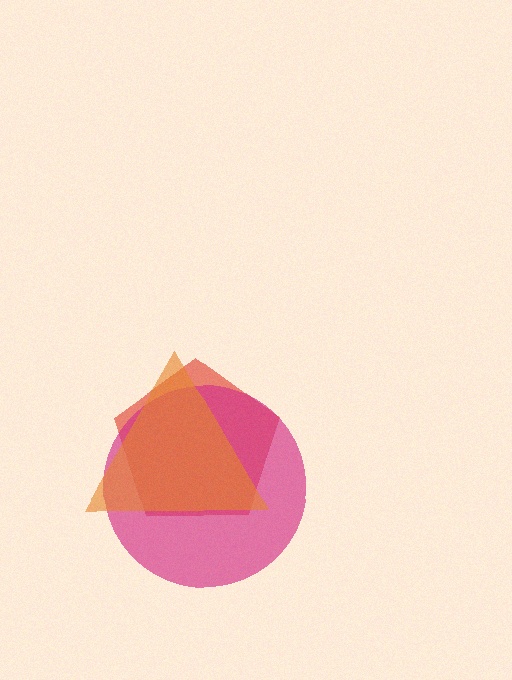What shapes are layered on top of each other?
The layered shapes are: a red pentagon, a magenta circle, an orange triangle.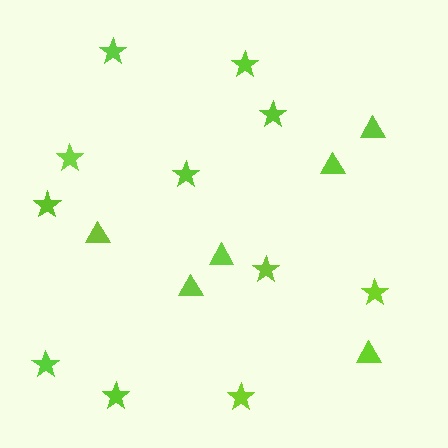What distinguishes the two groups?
There are 2 groups: one group of triangles (6) and one group of stars (11).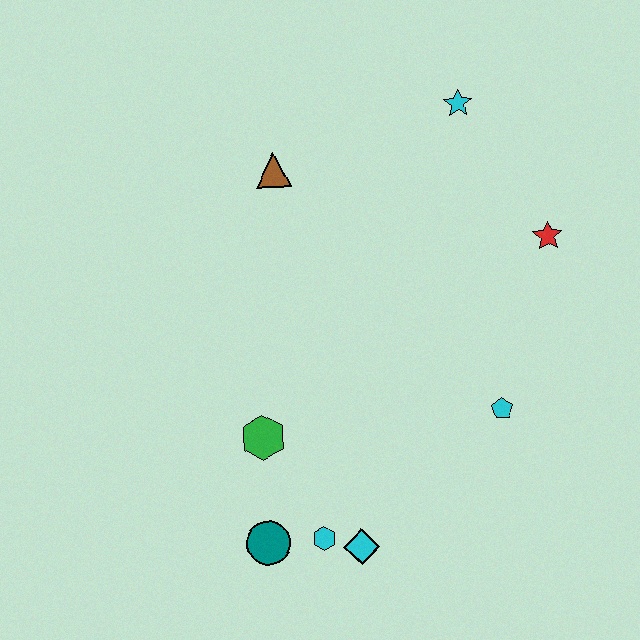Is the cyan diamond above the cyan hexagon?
No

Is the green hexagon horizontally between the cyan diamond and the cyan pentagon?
No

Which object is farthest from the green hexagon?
The cyan star is farthest from the green hexagon.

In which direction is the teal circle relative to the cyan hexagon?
The teal circle is to the left of the cyan hexagon.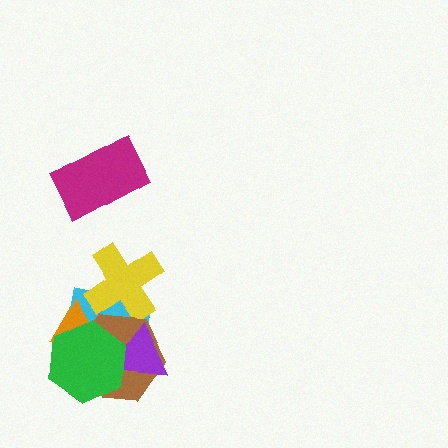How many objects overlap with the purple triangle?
3 objects overlap with the purple triangle.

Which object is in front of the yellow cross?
The brown hexagon is in front of the yellow cross.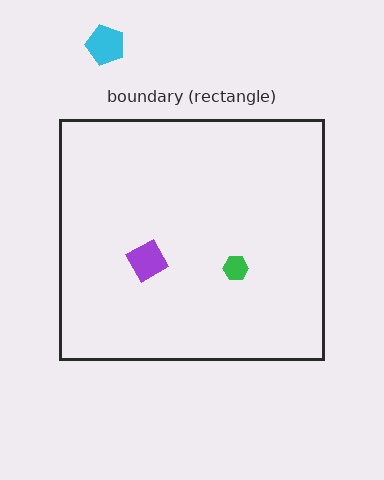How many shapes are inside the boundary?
2 inside, 1 outside.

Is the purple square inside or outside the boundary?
Inside.